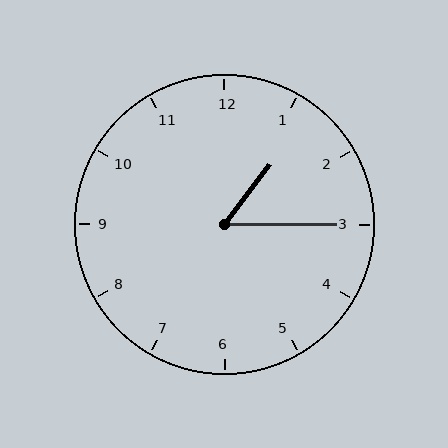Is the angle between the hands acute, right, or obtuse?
It is acute.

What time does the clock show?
1:15.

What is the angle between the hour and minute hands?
Approximately 52 degrees.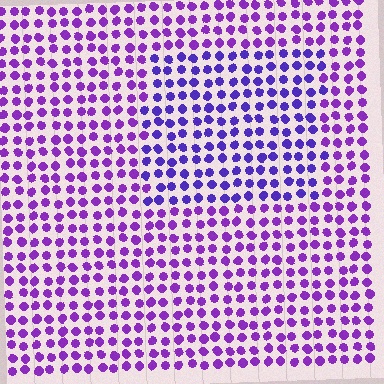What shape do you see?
I see a rectangle.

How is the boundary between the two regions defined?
The boundary is defined purely by a slight shift in hue (about 25 degrees). Spacing, size, and orientation are identical on both sides.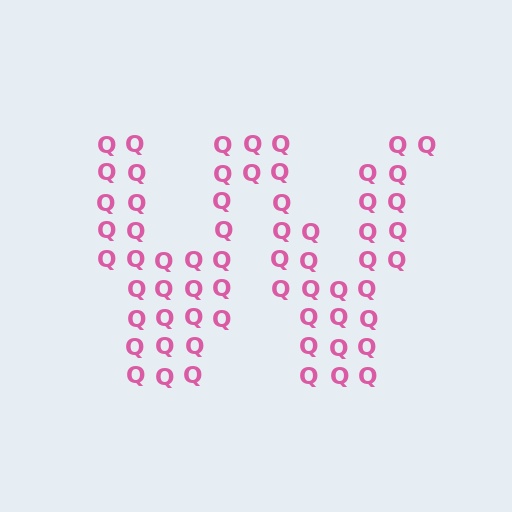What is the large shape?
The large shape is the letter W.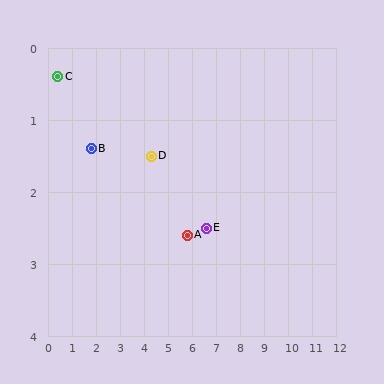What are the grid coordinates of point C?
Point C is at approximately (0.4, 0.4).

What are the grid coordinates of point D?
Point D is at approximately (4.3, 1.5).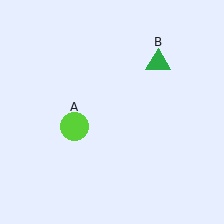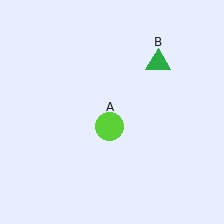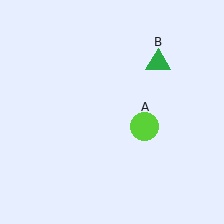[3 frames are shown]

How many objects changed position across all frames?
1 object changed position: lime circle (object A).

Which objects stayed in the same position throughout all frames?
Green triangle (object B) remained stationary.